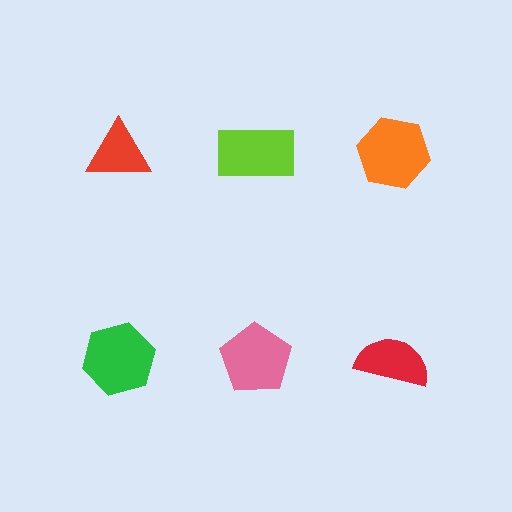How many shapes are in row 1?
3 shapes.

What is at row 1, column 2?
A lime rectangle.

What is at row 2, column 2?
A pink pentagon.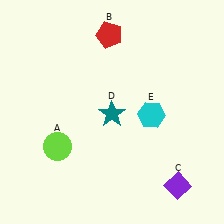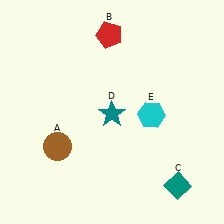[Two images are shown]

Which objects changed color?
A changed from lime to brown. C changed from purple to teal.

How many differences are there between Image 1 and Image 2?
There are 2 differences between the two images.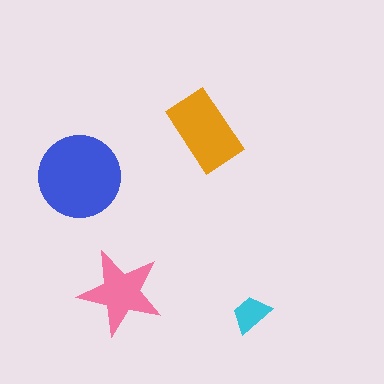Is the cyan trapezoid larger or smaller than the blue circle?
Smaller.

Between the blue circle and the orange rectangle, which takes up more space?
The blue circle.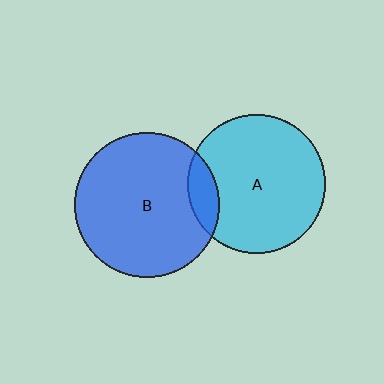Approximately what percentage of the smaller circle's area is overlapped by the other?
Approximately 10%.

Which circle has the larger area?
Circle B (blue).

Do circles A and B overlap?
Yes.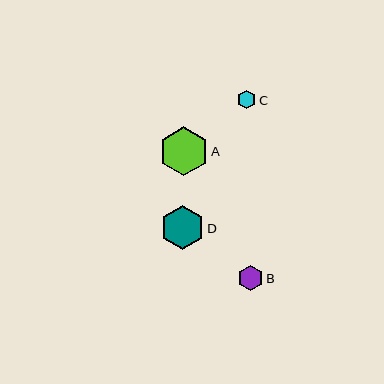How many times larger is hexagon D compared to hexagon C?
Hexagon D is approximately 2.4 times the size of hexagon C.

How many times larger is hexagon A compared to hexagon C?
Hexagon A is approximately 2.7 times the size of hexagon C.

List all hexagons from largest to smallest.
From largest to smallest: A, D, B, C.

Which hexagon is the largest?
Hexagon A is the largest with a size of approximately 49 pixels.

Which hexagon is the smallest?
Hexagon C is the smallest with a size of approximately 18 pixels.